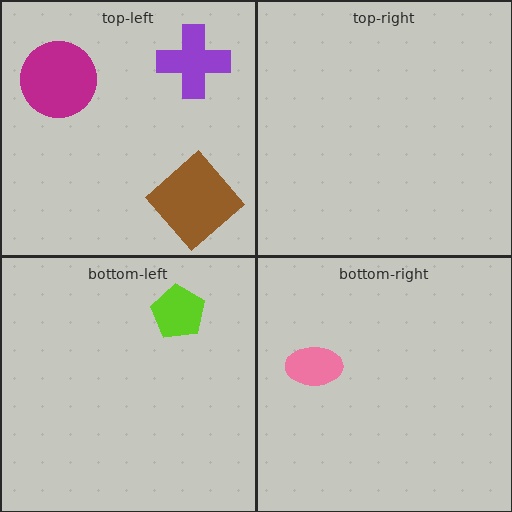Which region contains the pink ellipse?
The bottom-right region.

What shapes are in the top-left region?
The purple cross, the magenta circle, the brown diamond.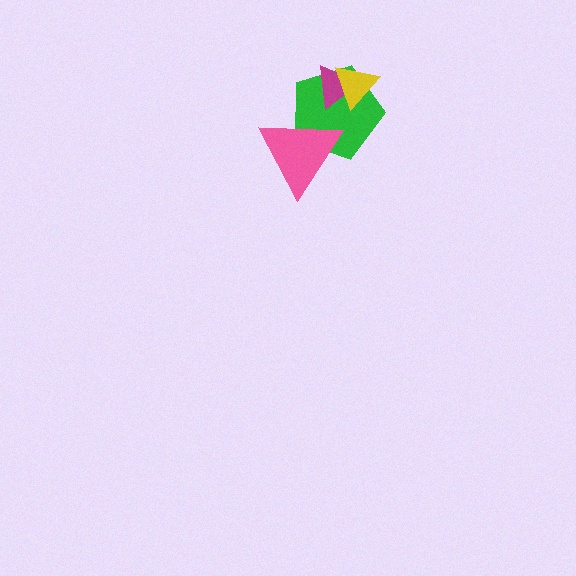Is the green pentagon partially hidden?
Yes, it is partially covered by another shape.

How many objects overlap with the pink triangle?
1 object overlaps with the pink triangle.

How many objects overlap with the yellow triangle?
2 objects overlap with the yellow triangle.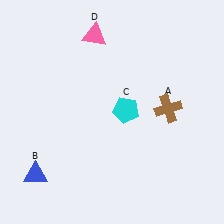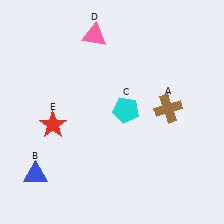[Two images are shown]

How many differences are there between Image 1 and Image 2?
There is 1 difference between the two images.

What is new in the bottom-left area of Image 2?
A red star (E) was added in the bottom-left area of Image 2.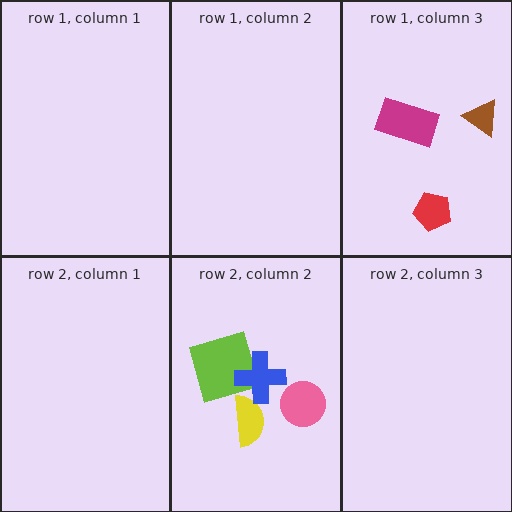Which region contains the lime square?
The row 2, column 2 region.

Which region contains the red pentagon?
The row 1, column 3 region.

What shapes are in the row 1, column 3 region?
The magenta rectangle, the brown triangle, the red pentagon.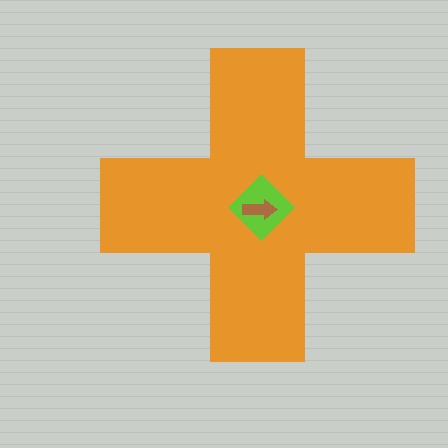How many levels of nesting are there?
3.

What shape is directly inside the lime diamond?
The brown arrow.